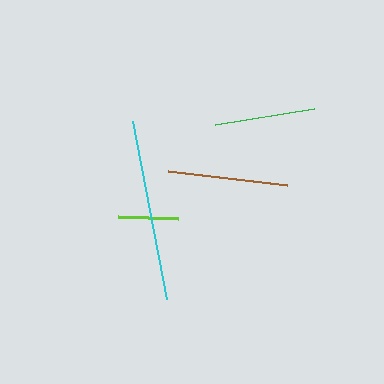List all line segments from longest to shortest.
From longest to shortest: cyan, brown, green, lime.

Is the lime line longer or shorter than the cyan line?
The cyan line is longer than the lime line.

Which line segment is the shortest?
The lime line is the shortest at approximately 60 pixels.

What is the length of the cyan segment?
The cyan segment is approximately 181 pixels long.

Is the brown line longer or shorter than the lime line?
The brown line is longer than the lime line.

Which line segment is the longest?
The cyan line is the longest at approximately 181 pixels.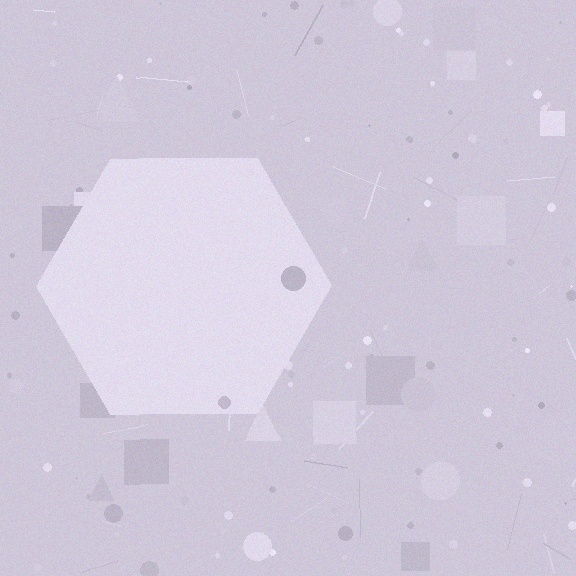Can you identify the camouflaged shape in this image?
The camouflaged shape is a hexagon.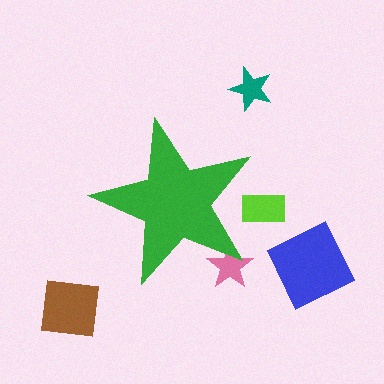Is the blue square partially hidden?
No, the blue square is fully visible.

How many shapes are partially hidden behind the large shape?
2 shapes are partially hidden.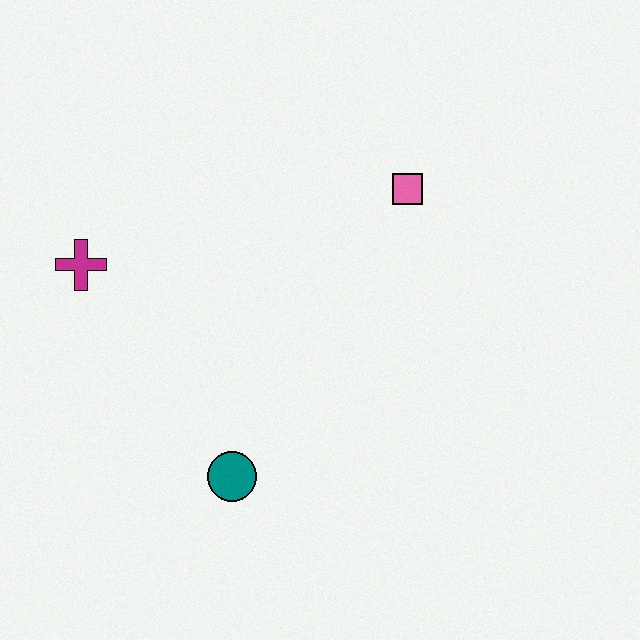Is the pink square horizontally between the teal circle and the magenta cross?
No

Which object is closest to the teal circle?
The magenta cross is closest to the teal circle.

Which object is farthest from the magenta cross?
The pink square is farthest from the magenta cross.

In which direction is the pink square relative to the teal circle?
The pink square is above the teal circle.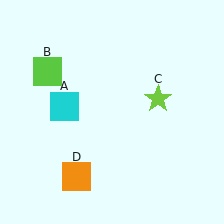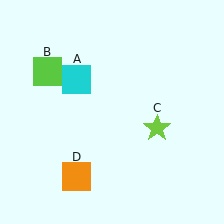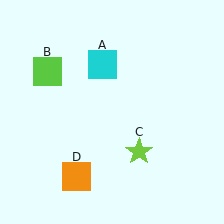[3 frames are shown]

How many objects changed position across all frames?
2 objects changed position: cyan square (object A), lime star (object C).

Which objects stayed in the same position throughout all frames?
Lime square (object B) and orange square (object D) remained stationary.